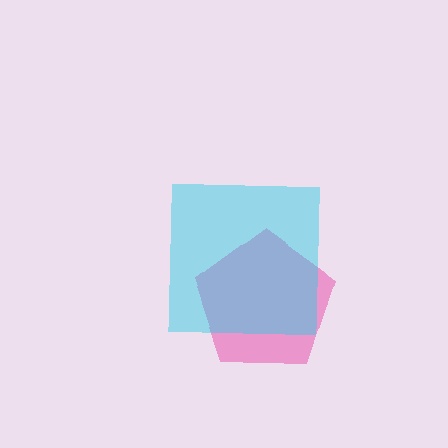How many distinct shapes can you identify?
There are 2 distinct shapes: a pink pentagon, a cyan square.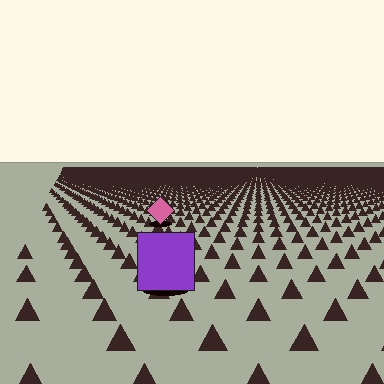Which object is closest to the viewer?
The purple square is closest. The texture marks near it are larger and more spread out.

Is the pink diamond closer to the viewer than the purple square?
No. The purple square is closer — you can tell from the texture gradient: the ground texture is coarser near it.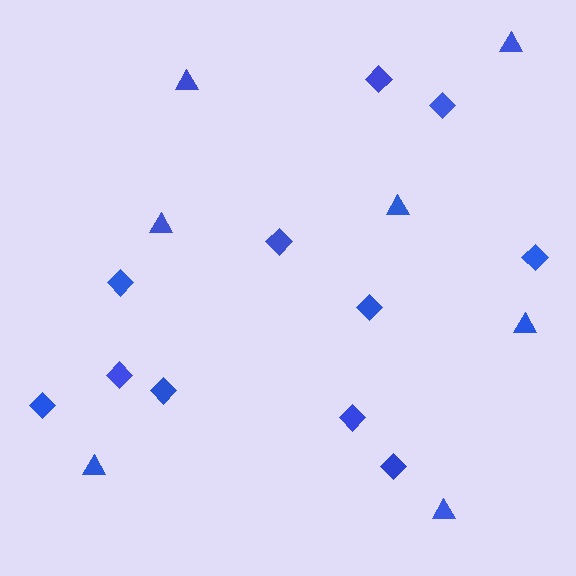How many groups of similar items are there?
There are 2 groups: one group of triangles (7) and one group of diamonds (11).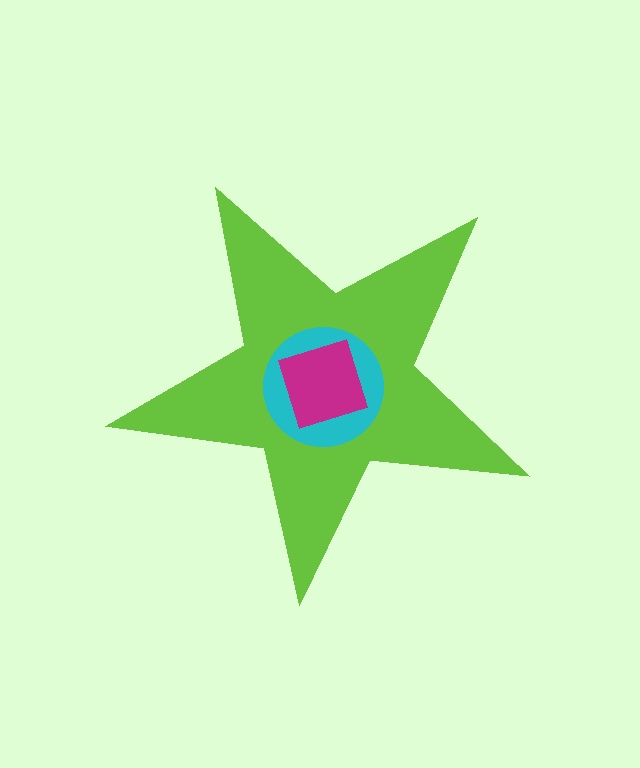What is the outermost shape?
The lime star.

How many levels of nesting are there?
3.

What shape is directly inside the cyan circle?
The magenta diamond.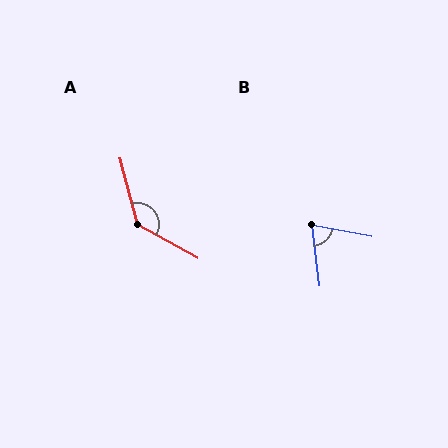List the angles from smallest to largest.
B (72°), A (134°).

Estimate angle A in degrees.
Approximately 134 degrees.